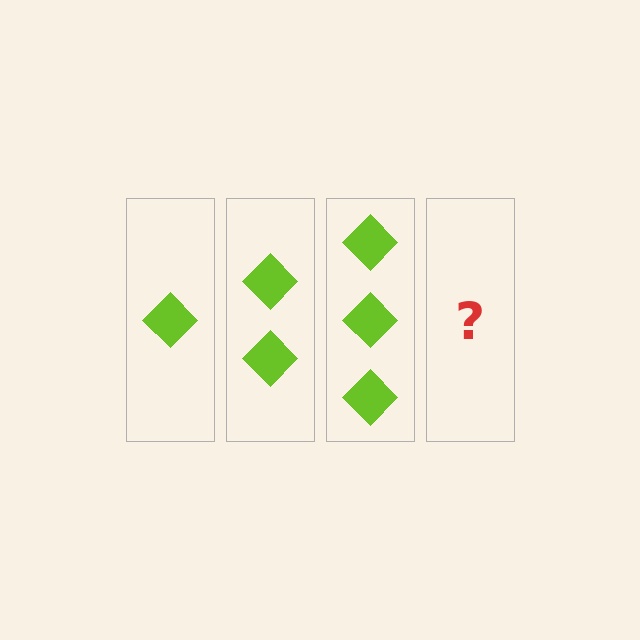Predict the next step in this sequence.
The next step is 4 diamonds.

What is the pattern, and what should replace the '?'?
The pattern is that each step adds one more diamond. The '?' should be 4 diamonds.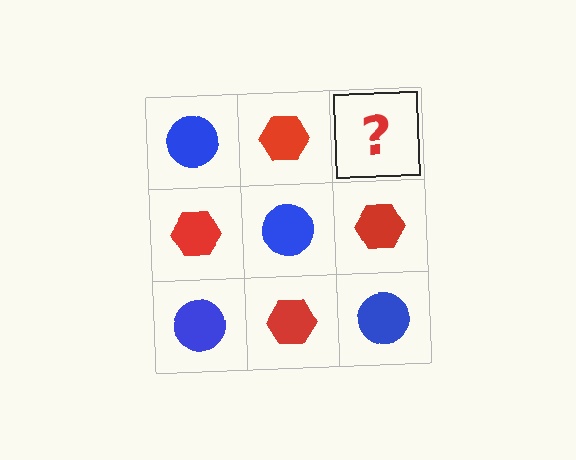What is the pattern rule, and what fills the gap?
The rule is that it alternates blue circle and red hexagon in a checkerboard pattern. The gap should be filled with a blue circle.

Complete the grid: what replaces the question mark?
The question mark should be replaced with a blue circle.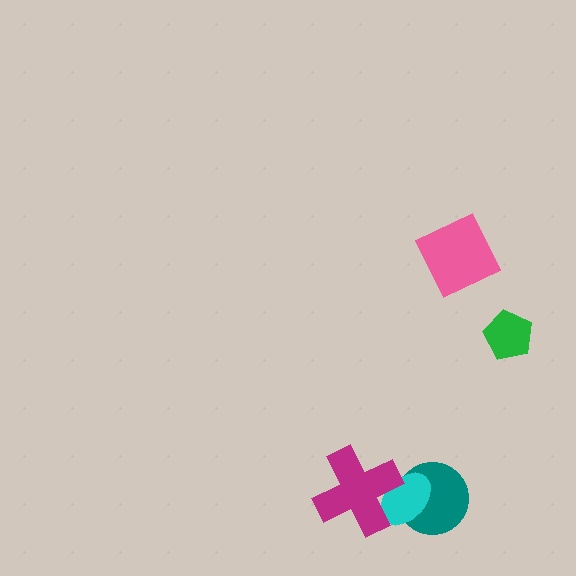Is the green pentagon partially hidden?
No, no other shape covers it.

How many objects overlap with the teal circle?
1 object overlaps with the teal circle.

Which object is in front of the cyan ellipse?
The magenta cross is in front of the cyan ellipse.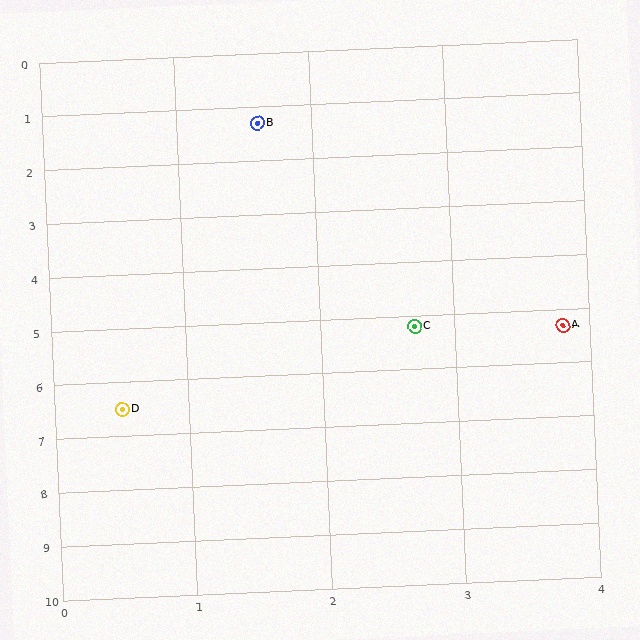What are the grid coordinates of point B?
Point B is at approximately (1.6, 1.3).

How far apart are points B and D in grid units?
Points B and D are about 5.3 grid units apart.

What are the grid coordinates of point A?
Point A is at approximately (3.8, 5.3).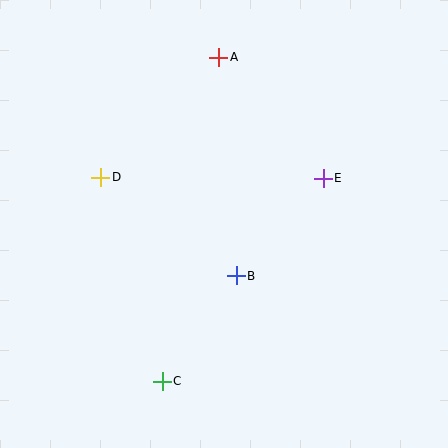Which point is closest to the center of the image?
Point B at (236, 276) is closest to the center.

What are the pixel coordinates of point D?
Point D is at (101, 177).